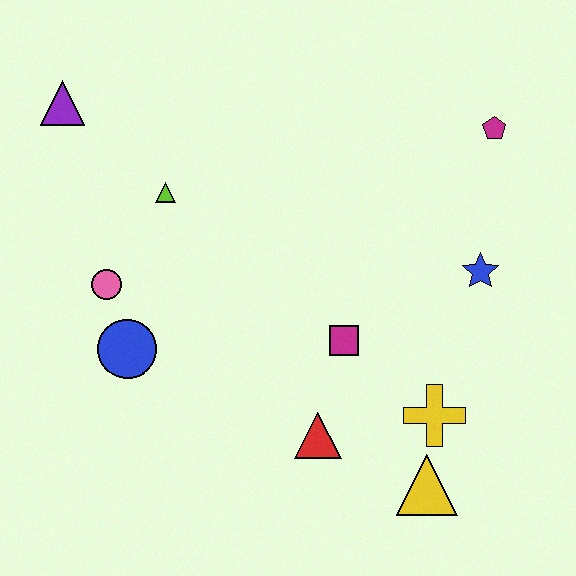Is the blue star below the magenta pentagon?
Yes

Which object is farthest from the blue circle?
The magenta pentagon is farthest from the blue circle.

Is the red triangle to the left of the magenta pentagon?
Yes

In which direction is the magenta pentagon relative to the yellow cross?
The magenta pentagon is above the yellow cross.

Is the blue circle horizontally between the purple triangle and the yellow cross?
Yes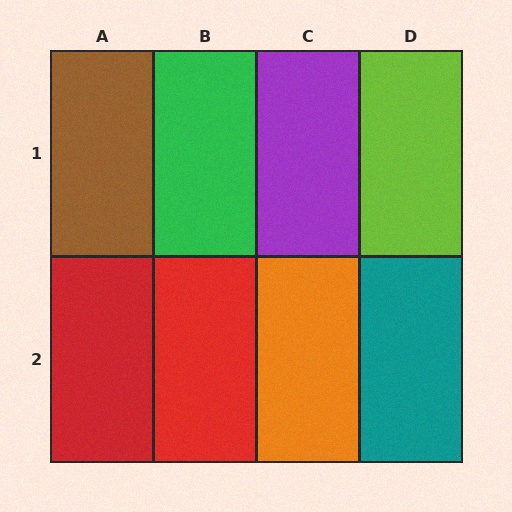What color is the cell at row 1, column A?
Brown.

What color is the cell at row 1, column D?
Lime.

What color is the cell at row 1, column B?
Green.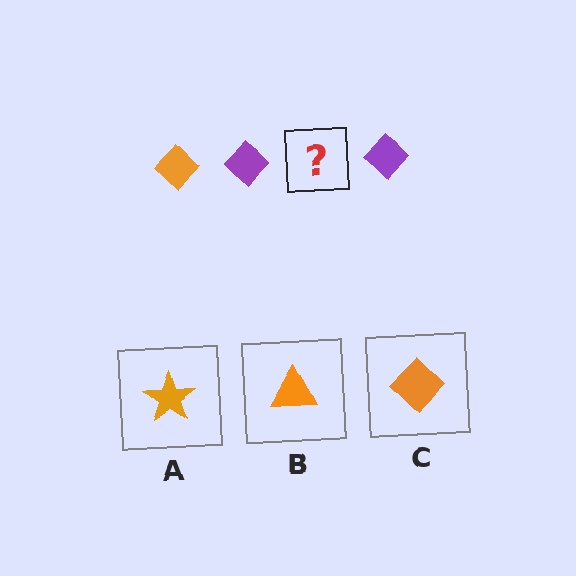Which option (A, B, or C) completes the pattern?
C.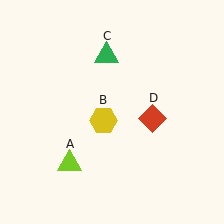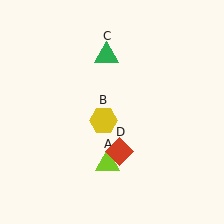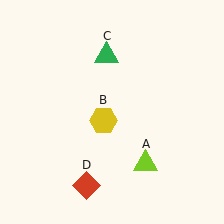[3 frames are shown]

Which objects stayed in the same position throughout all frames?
Yellow hexagon (object B) and green triangle (object C) remained stationary.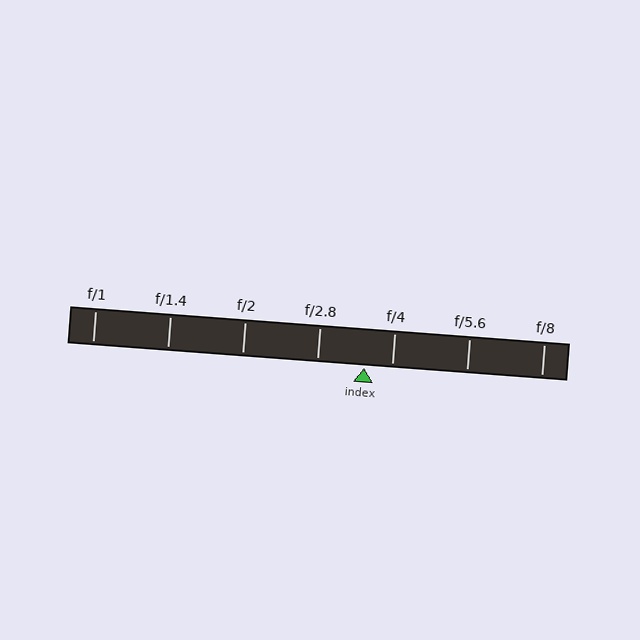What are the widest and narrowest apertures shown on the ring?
The widest aperture shown is f/1 and the narrowest is f/8.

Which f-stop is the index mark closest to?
The index mark is closest to f/4.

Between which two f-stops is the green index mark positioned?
The index mark is between f/2.8 and f/4.